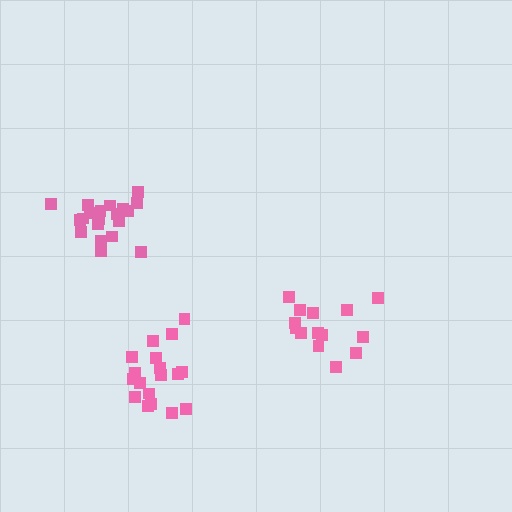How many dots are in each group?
Group 1: 14 dots, Group 2: 20 dots, Group 3: 18 dots (52 total).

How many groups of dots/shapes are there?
There are 3 groups.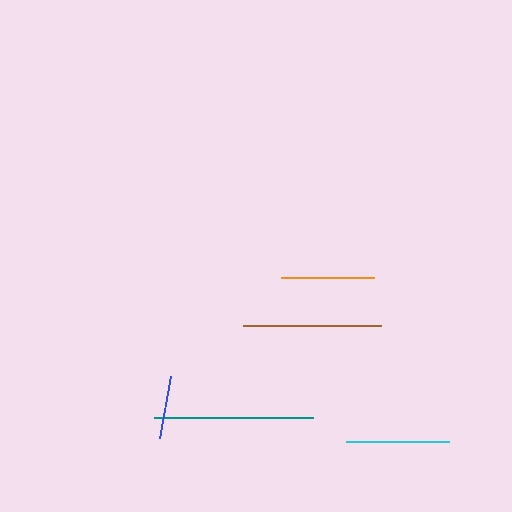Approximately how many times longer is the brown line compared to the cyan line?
The brown line is approximately 1.3 times the length of the cyan line.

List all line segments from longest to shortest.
From longest to shortest: teal, brown, cyan, orange, blue.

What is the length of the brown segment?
The brown segment is approximately 138 pixels long.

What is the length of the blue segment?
The blue segment is approximately 63 pixels long.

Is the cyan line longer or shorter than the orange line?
The cyan line is longer than the orange line.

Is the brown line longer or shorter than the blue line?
The brown line is longer than the blue line.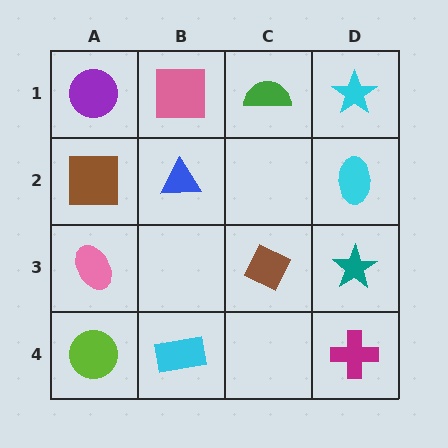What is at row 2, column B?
A blue triangle.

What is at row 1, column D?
A cyan star.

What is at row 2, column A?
A brown square.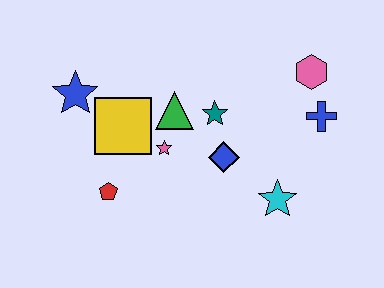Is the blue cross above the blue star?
No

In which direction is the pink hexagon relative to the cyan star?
The pink hexagon is above the cyan star.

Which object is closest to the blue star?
The yellow square is closest to the blue star.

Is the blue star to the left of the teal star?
Yes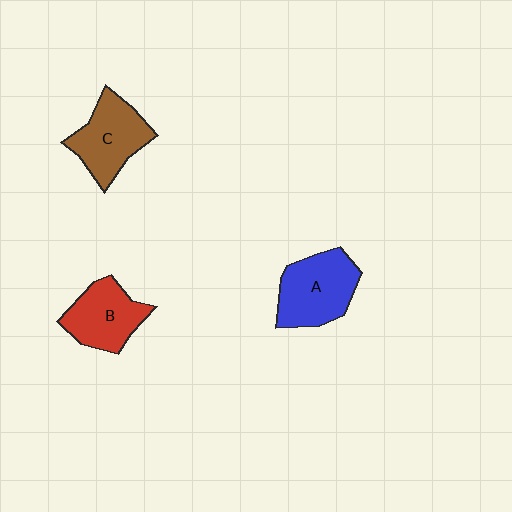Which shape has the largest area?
Shape A (blue).